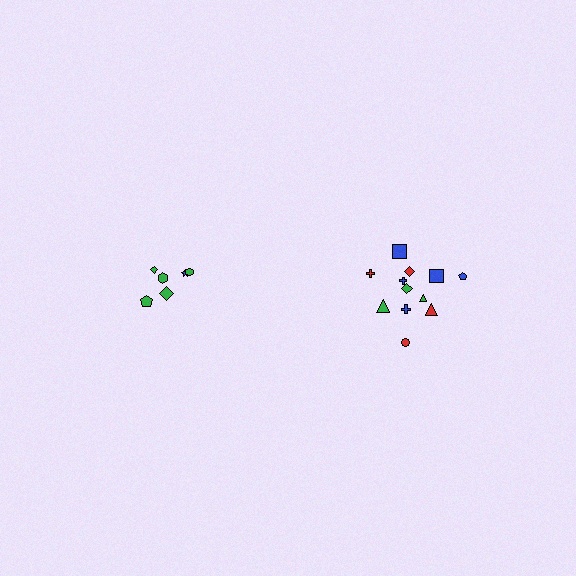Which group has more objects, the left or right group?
The right group.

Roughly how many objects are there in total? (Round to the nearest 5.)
Roughly 20 objects in total.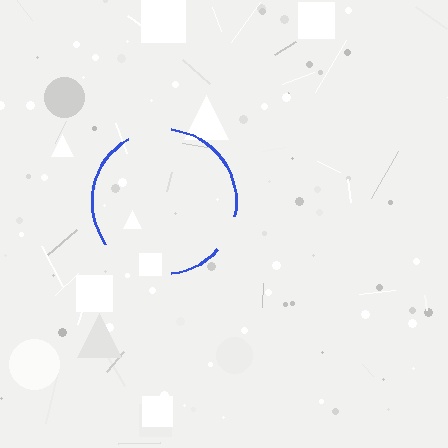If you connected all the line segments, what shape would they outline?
They would outline a circle.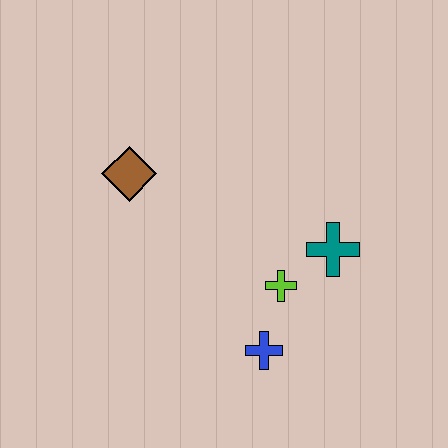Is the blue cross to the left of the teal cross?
Yes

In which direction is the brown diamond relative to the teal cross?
The brown diamond is to the left of the teal cross.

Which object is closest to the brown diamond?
The lime cross is closest to the brown diamond.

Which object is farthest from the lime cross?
The brown diamond is farthest from the lime cross.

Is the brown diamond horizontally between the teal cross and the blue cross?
No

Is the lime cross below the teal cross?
Yes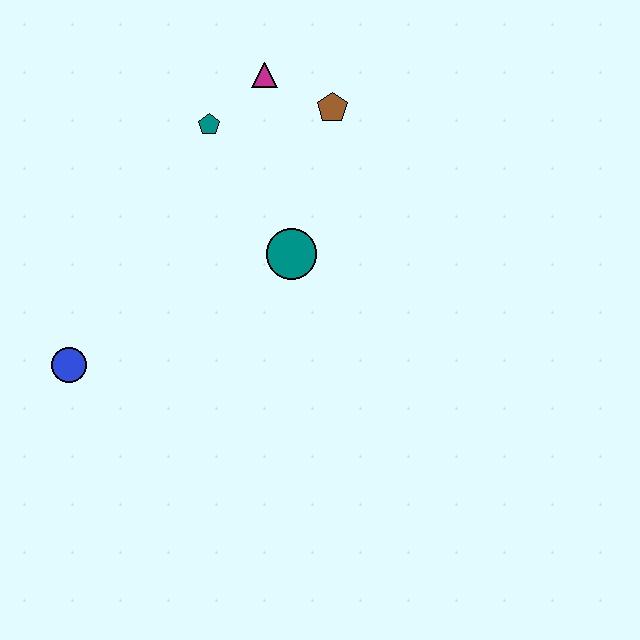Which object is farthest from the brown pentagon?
The blue circle is farthest from the brown pentagon.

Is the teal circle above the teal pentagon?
No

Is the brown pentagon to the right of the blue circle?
Yes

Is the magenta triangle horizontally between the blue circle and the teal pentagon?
No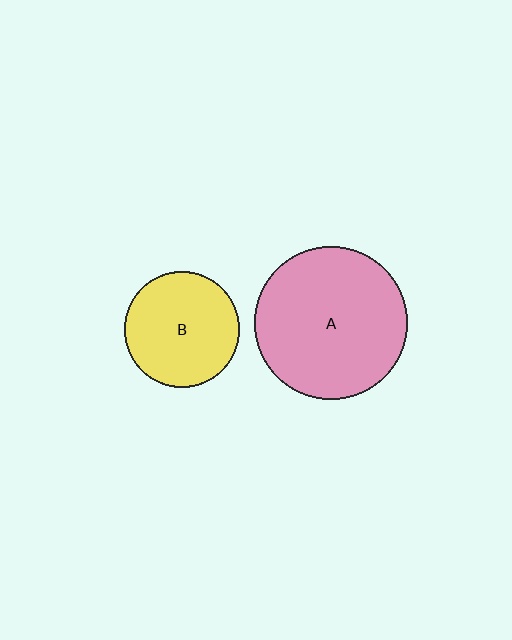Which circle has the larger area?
Circle A (pink).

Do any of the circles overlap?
No, none of the circles overlap.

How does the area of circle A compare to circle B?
Approximately 1.7 times.